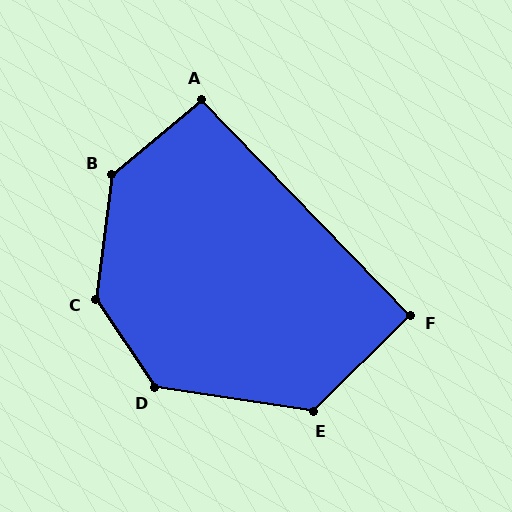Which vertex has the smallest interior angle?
F, at approximately 90 degrees.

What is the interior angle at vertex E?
Approximately 127 degrees (obtuse).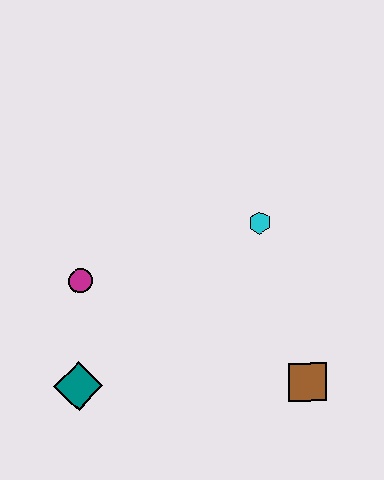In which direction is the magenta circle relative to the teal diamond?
The magenta circle is above the teal diamond.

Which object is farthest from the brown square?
The magenta circle is farthest from the brown square.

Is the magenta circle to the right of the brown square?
No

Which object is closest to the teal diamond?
The magenta circle is closest to the teal diamond.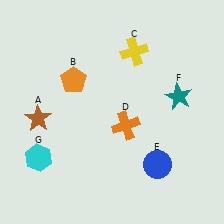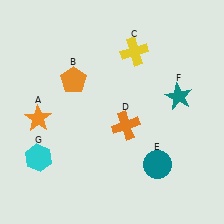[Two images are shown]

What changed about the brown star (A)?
In Image 1, A is brown. In Image 2, it changed to orange.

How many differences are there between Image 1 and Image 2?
There are 2 differences between the two images.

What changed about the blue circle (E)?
In Image 1, E is blue. In Image 2, it changed to teal.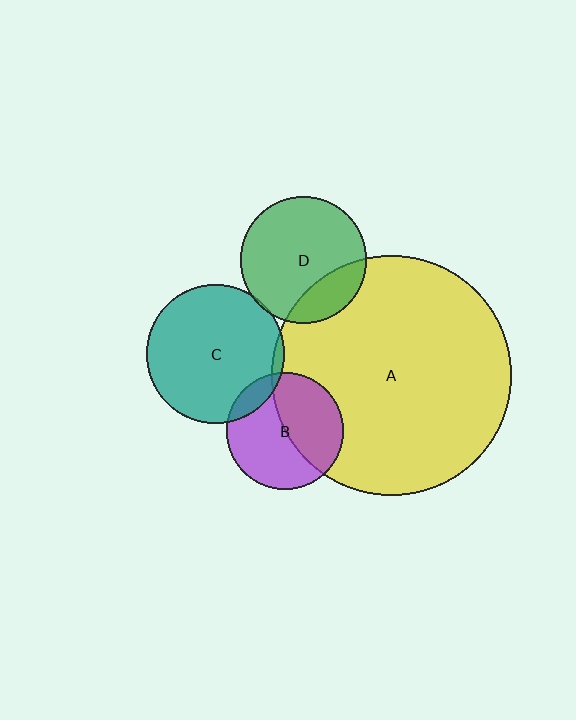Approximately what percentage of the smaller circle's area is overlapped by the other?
Approximately 45%.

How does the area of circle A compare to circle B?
Approximately 4.2 times.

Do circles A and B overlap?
Yes.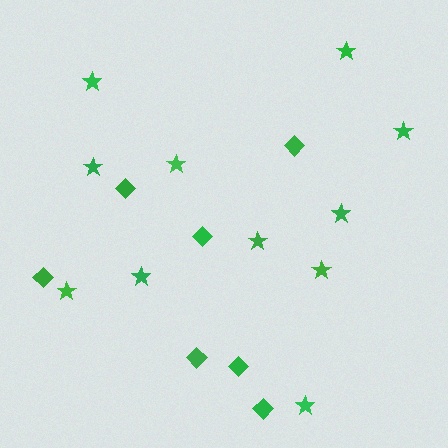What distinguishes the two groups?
There are 2 groups: one group of diamonds (7) and one group of stars (11).